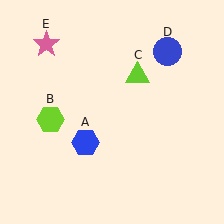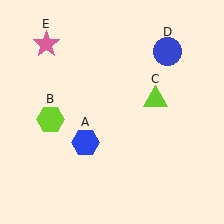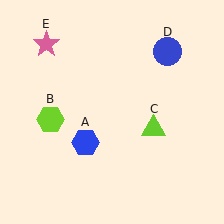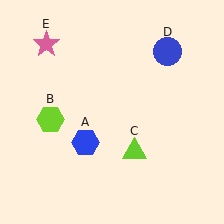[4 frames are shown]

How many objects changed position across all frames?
1 object changed position: lime triangle (object C).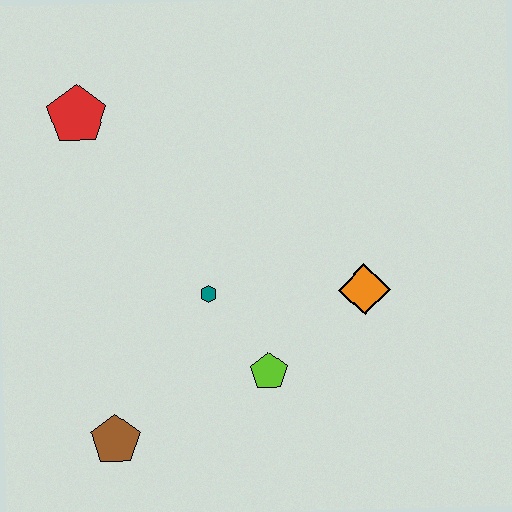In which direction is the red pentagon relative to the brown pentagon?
The red pentagon is above the brown pentagon.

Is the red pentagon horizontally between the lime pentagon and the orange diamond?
No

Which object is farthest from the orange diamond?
The red pentagon is farthest from the orange diamond.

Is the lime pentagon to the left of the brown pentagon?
No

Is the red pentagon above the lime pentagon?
Yes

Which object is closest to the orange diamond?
The lime pentagon is closest to the orange diamond.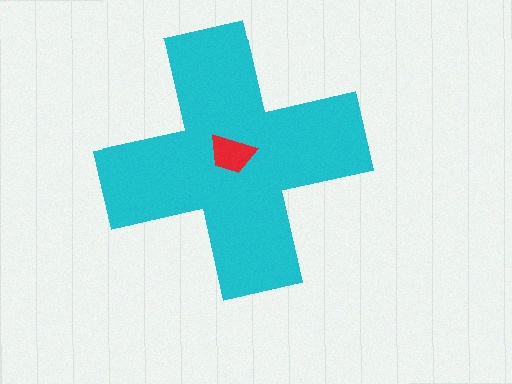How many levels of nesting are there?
2.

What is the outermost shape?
The cyan cross.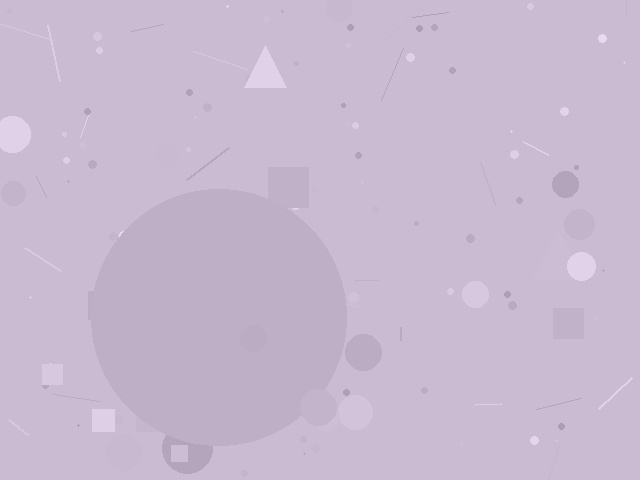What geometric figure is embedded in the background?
A circle is embedded in the background.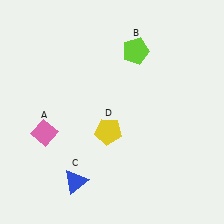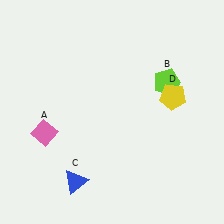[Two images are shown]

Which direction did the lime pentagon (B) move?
The lime pentagon (B) moved right.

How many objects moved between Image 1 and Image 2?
2 objects moved between the two images.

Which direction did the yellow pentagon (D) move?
The yellow pentagon (D) moved right.